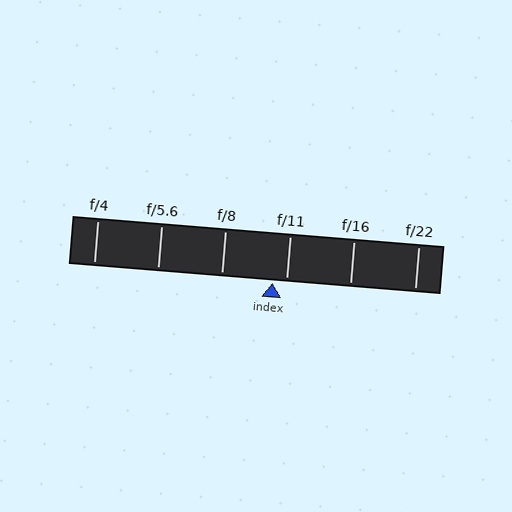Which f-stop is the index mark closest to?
The index mark is closest to f/11.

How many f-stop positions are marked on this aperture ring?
There are 6 f-stop positions marked.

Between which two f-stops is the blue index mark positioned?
The index mark is between f/8 and f/11.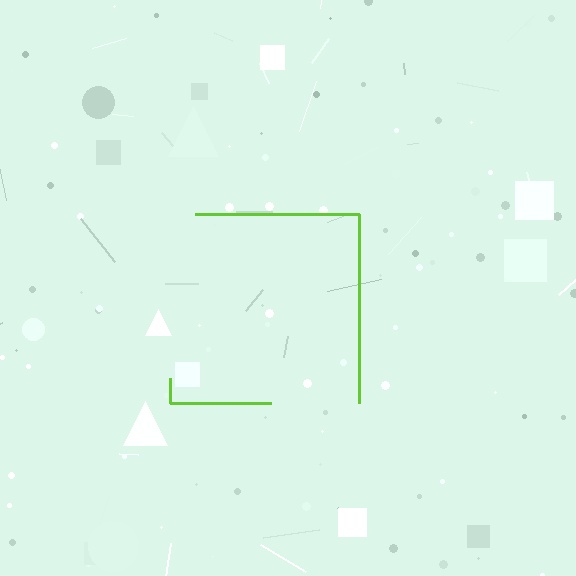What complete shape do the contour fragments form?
The contour fragments form a square.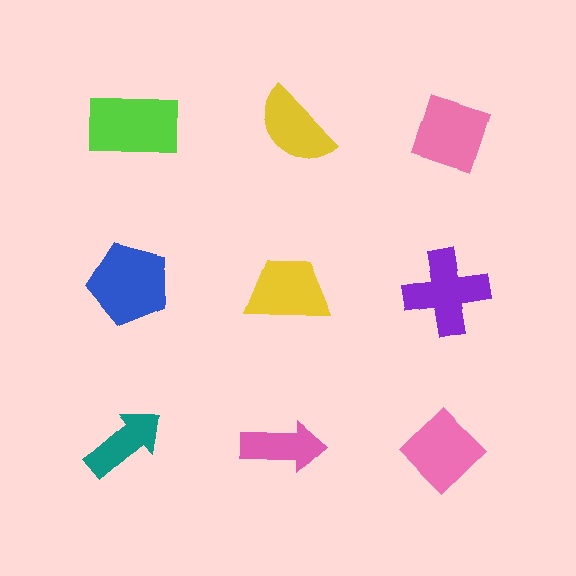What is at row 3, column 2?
A pink arrow.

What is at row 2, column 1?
A blue pentagon.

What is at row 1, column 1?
A lime rectangle.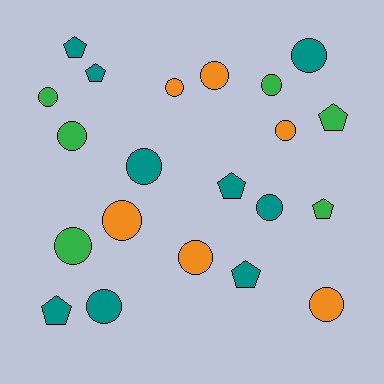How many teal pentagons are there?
There are 5 teal pentagons.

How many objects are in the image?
There are 21 objects.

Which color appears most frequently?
Teal, with 9 objects.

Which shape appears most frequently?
Circle, with 14 objects.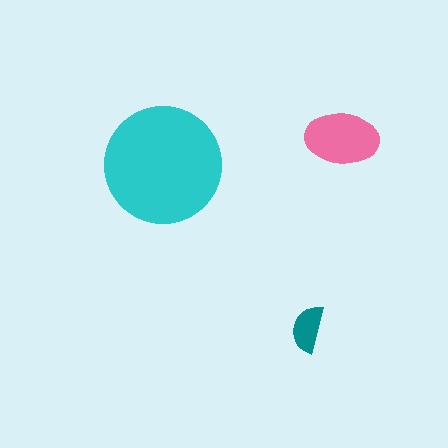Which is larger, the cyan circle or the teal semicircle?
The cyan circle.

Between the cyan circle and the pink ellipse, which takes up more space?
The cyan circle.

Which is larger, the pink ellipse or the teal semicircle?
The pink ellipse.